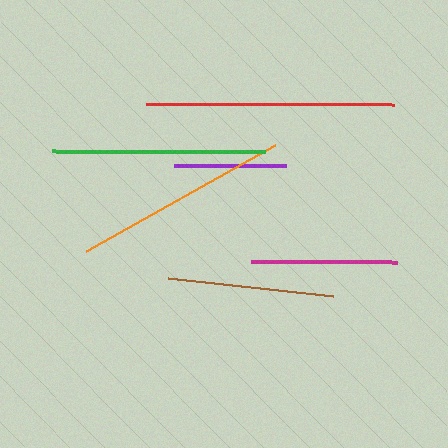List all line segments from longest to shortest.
From longest to shortest: red, orange, green, brown, magenta, purple.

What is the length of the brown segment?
The brown segment is approximately 166 pixels long.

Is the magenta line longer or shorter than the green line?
The green line is longer than the magenta line.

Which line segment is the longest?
The red line is the longest at approximately 248 pixels.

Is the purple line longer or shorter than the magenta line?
The magenta line is longer than the purple line.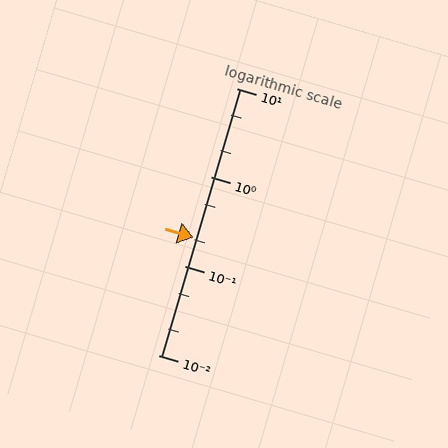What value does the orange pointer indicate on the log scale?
The pointer indicates approximately 0.21.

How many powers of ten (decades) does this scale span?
The scale spans 3 decades, from 0.01 to 10.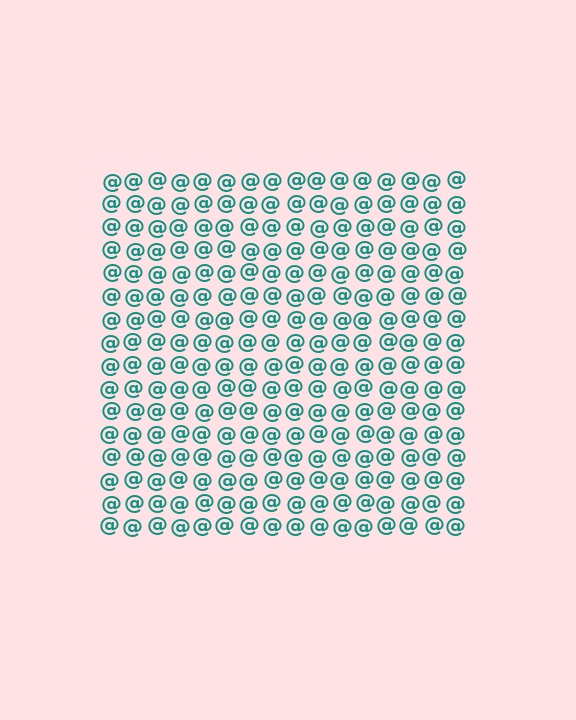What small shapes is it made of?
It is made of small at signs.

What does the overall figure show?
The overall figure shows a square.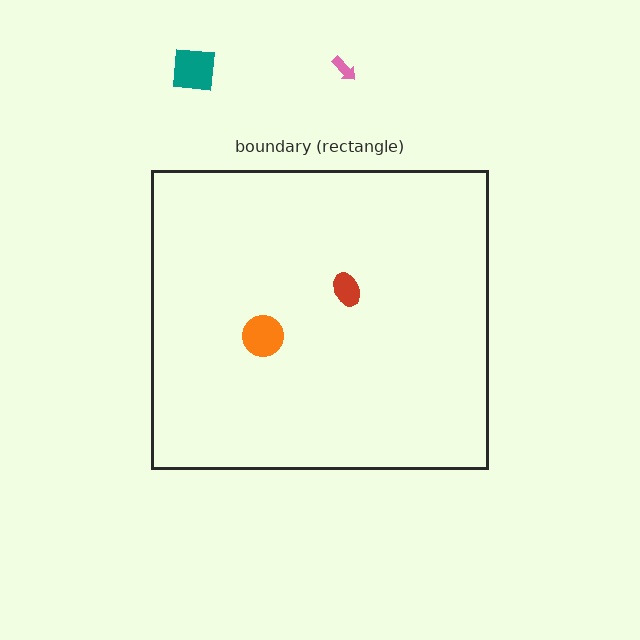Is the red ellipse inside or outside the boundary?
Inside.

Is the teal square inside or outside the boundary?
Outside.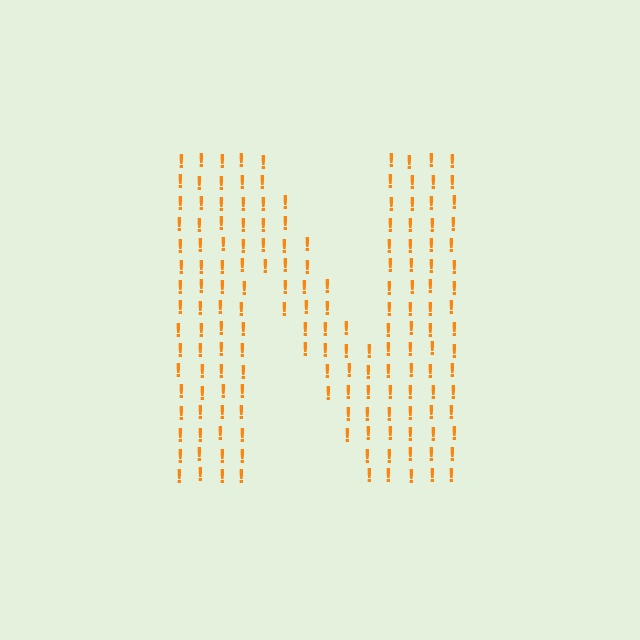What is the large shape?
The large shape is the letter N.